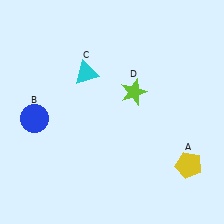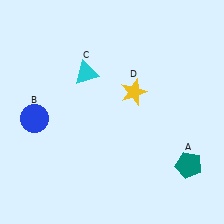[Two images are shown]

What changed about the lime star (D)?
In Image 1, D is lime. In Image 2, it changed to yellow.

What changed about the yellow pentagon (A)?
In Image 1, A is yellow. In Image 2, it changed to teal.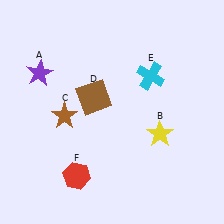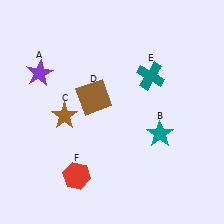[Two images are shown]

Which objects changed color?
B changed from yellow to teal. E changed from cyan to teal.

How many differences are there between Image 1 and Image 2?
There are 2 differences between the two images.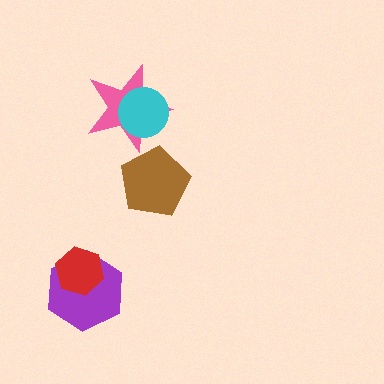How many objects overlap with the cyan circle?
1 object overlaps with the cyan circle.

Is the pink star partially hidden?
Yes, it is partially covered by another shape.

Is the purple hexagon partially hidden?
Yes, it is partially covered by another shape.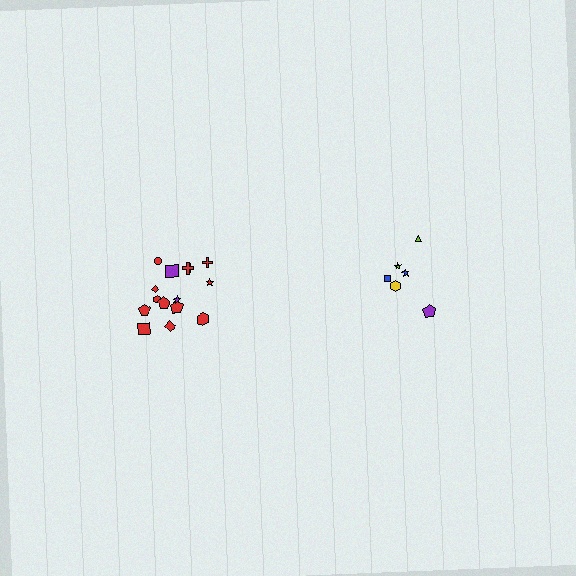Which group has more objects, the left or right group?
The left group.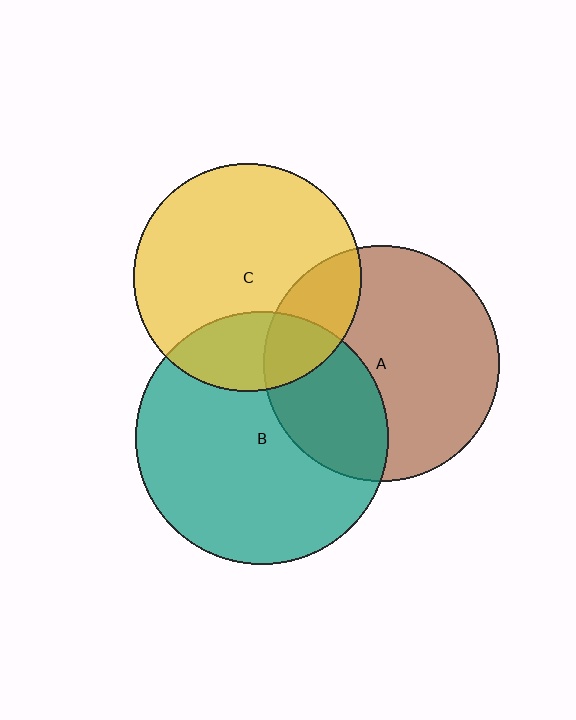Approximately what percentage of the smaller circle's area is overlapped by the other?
Approximately 25%.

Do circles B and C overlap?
Yes.